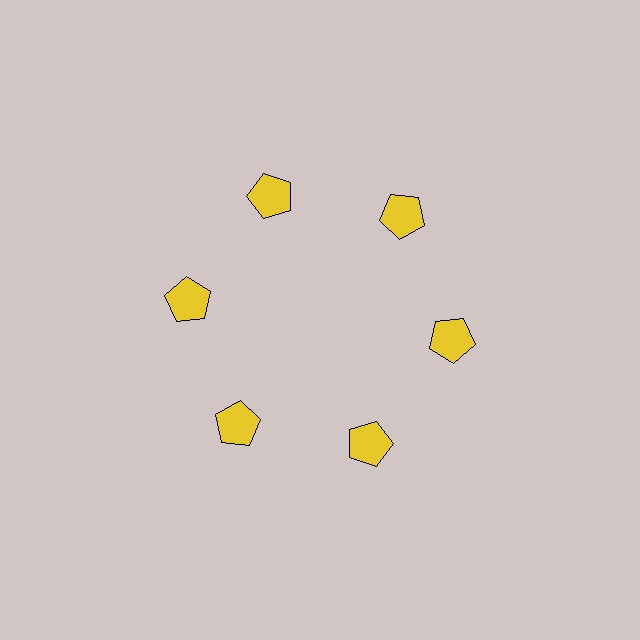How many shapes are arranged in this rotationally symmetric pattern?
There are 6 shapes, arranged in 6 groups of 1.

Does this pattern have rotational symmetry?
Yes, this pattern has 6-fold rotational symmetry. It looks the same after rotating 60 degrees around the center.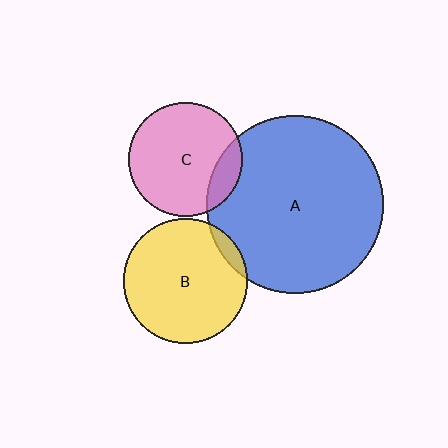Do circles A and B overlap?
Yes.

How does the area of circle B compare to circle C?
Approximately 1.2 times.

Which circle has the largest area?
Circle A (blue).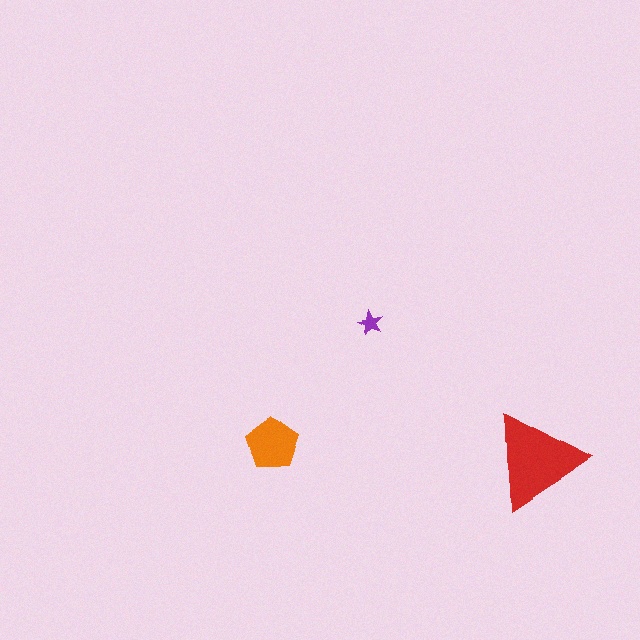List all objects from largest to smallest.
The red triangle, the orange pentagon, the purple star.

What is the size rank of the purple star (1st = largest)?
3rd.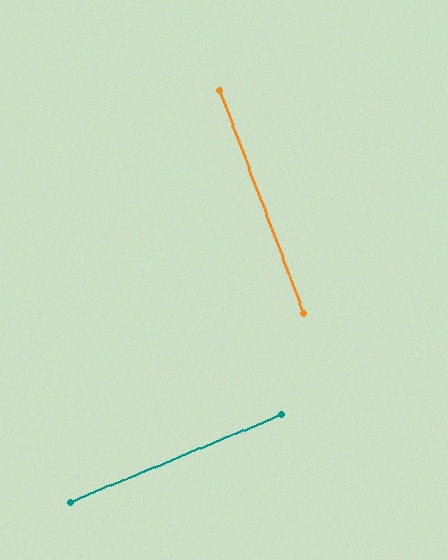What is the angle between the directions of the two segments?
Approximately 88 degrees.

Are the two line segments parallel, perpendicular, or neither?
Perpendicular — they meet at approximately 88°.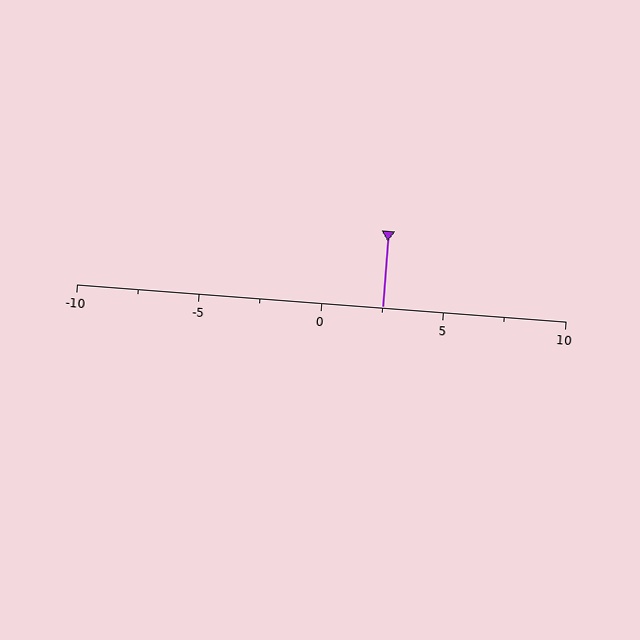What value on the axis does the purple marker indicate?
The marker indicates approximately 2.5.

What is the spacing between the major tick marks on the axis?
The major ticks are spaced 5 apart.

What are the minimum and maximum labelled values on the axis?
The axis runs from -10 to 10.